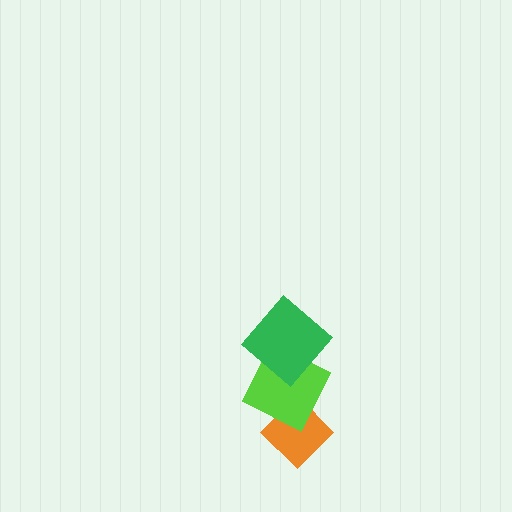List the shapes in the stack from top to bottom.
From top to bottom: the green diamond, the lime square, the orange diamond.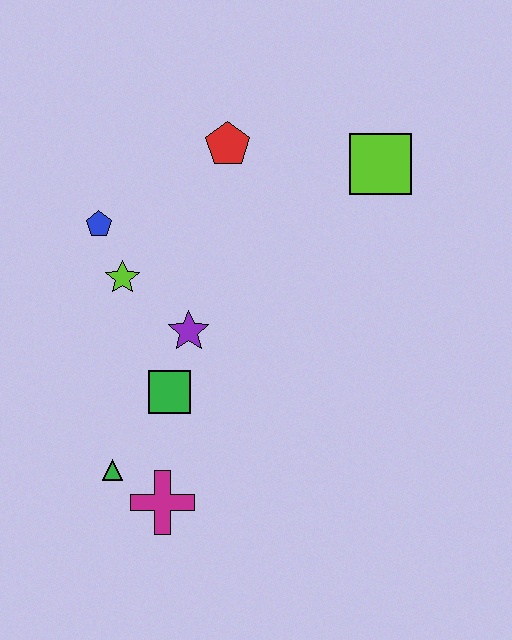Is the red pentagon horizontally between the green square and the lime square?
Yes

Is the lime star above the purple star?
Yes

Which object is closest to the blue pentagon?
The lime star is closest to the blue pentagon.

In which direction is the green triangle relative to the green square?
The green triangle is below the green square.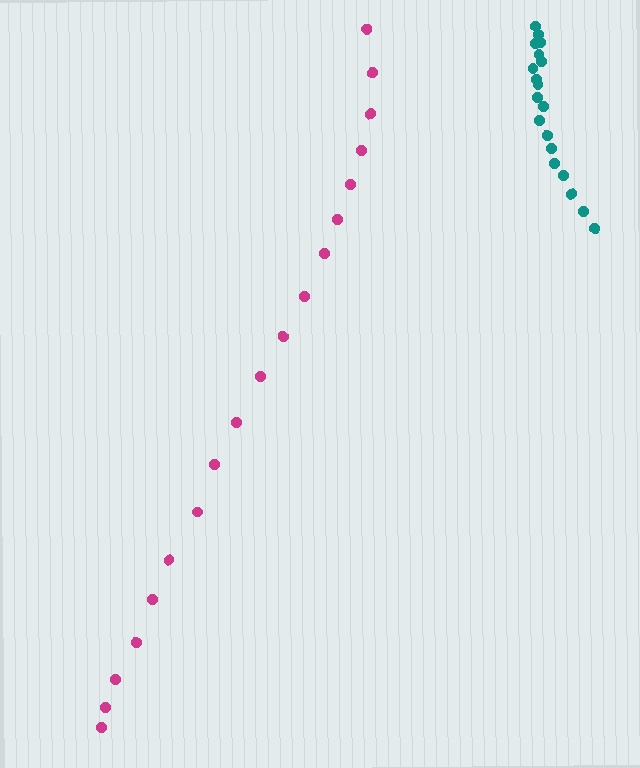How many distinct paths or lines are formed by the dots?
There are 2 distinct paths.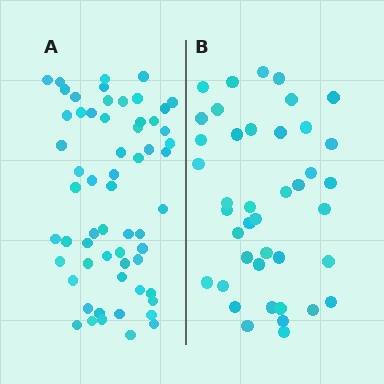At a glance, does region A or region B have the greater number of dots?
Region A (the left region) has more dots.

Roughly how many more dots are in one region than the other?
Region A has approximately 20 more dots than region B.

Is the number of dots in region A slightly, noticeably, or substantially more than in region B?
Region A has substantially more. The ratio is roughly 1.5 to 1.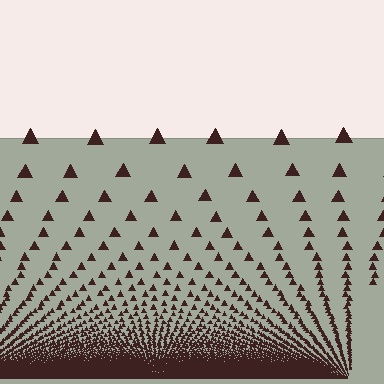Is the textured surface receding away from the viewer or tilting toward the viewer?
The surface appears to tilt toward the viewer. Texture elements get larger and sparser toward the top.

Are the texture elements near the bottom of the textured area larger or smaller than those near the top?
Smaller. The gradient is inverted — elements near the bottom are smaller and denser.